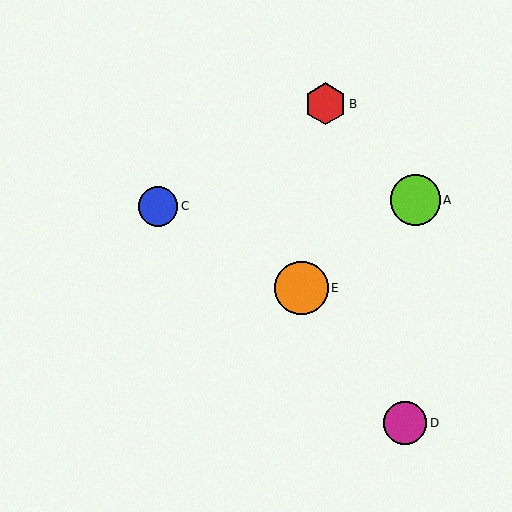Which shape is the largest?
The orange circle (labeled E) is the largest.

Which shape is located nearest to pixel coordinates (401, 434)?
The magenta circle (labeled D) at (405, 423) is nearest to that location.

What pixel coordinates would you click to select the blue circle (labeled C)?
Click at (158, 207) to select the blue circle C.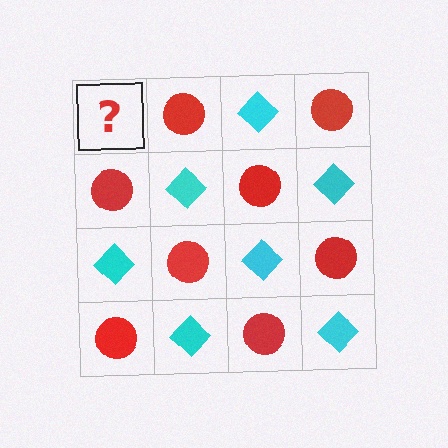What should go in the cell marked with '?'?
The missing cell should contain a cyan diamond.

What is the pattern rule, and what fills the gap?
The rule is that it alternates cyan diamond and red circle in a checkerboard pattern. The gap should be filled with a cyan diamond.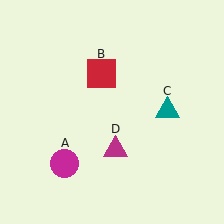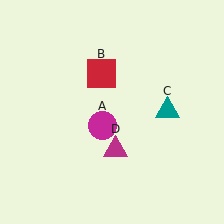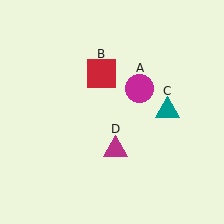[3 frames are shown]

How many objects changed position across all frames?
1 object changed position: magenta circle (object A).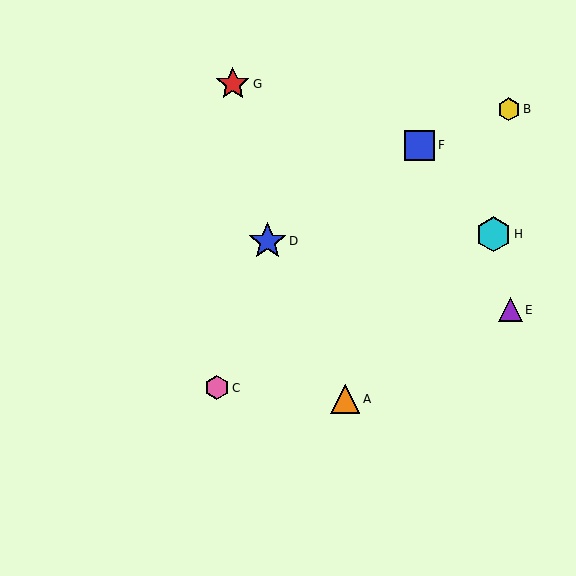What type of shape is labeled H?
Shape H is a cyan hexagon.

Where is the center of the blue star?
The center of the blue star is at (268, 241).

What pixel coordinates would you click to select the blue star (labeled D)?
Click at (268, 241) to select the blue star D.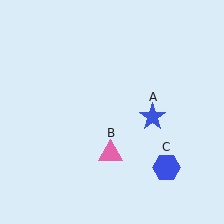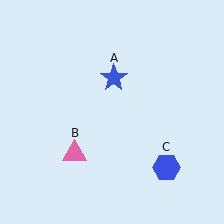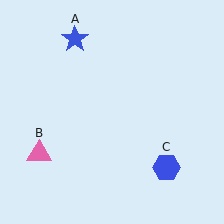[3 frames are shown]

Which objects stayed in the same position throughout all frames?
Blue hexagon (object C) remained stationary.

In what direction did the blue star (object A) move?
The blue star (object A) moved up and to the left.